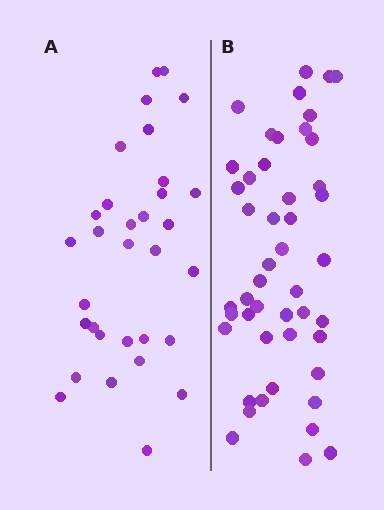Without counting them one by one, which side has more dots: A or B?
Region B (the right region) has more dots.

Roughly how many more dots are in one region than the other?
Region B has approximately 15 more dots than region A.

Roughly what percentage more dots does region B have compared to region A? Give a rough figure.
About 45% more.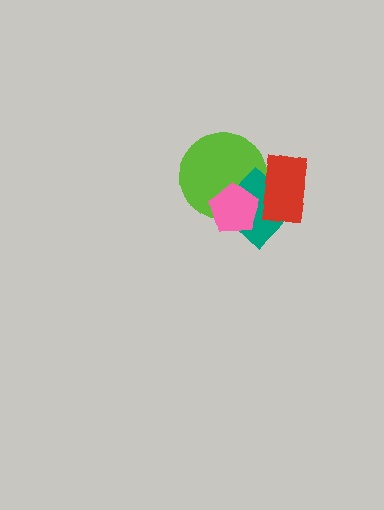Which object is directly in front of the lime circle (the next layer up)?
The teal diamond is directly in front of the lime circle.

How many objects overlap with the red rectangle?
2 objects overlap with the red rectangle.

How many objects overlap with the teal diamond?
3 objects overlap with the teal diamond.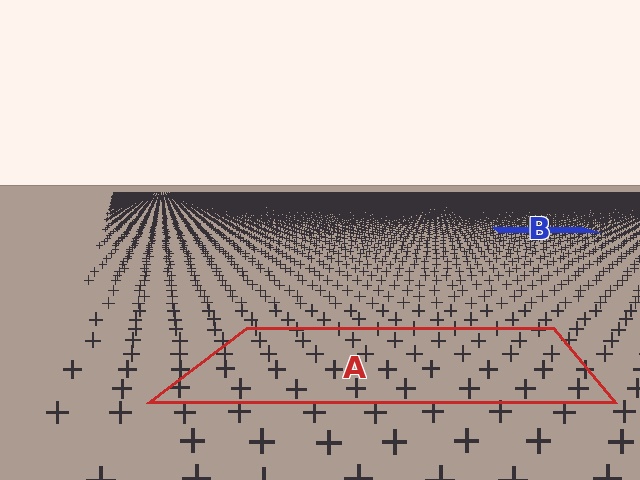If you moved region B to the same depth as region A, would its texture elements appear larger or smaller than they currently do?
They would appear larger. At a closer depth, the same texture elements are projected at a bigger on-screen size.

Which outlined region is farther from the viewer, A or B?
Region B is farther from the viewer — the texture elements inside it appear smaller and more densely packed.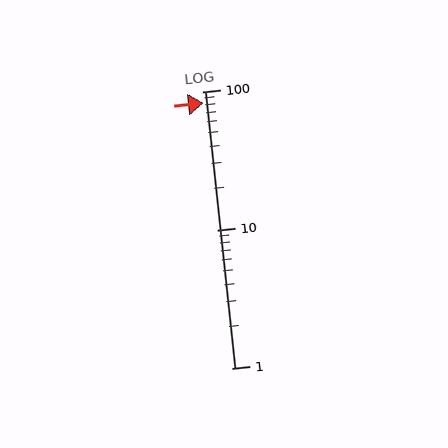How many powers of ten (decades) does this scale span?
The scale spans 2 decades, from 1 to 100.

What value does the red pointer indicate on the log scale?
The pointer indicates approximately 83.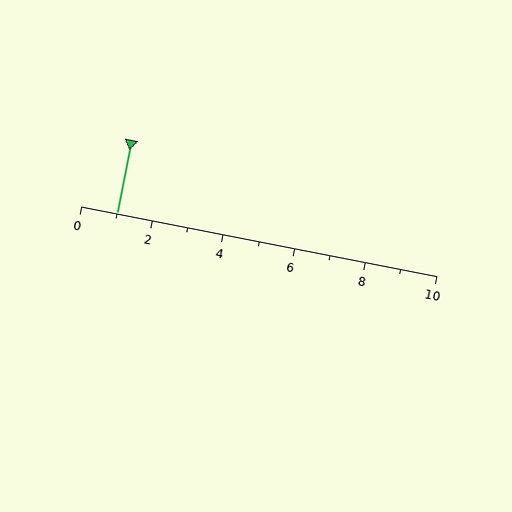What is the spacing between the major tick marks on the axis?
The major ticks are spaced 2 apart.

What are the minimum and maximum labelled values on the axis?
The axis runs from 0 to 10.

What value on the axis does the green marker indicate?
The marker indicates approximately 1.